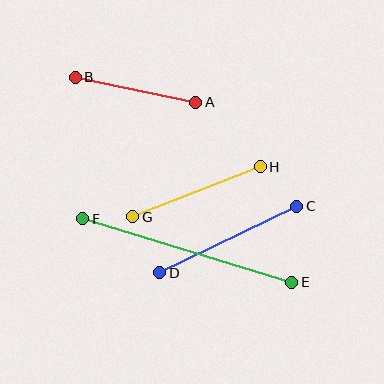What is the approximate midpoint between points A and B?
The midpoint is at approximately (136, 90) pixels.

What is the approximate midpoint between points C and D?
The midpoint is at approximately (228, 240) pixels.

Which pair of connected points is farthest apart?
Points E and F are farthest apart.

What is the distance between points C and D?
The distance is approximately 152 pixels.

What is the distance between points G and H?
The distance is approximately 137 pixels.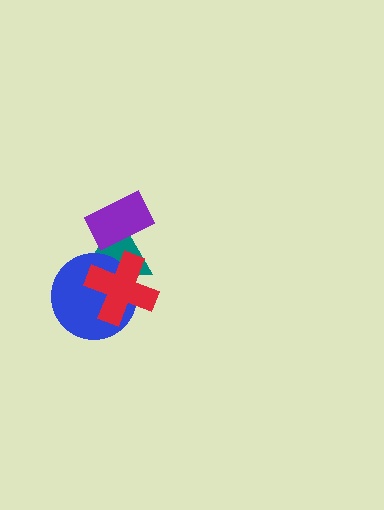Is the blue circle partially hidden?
Yes, it is partially covered by another shape.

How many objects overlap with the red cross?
2 objects overlap with the red cross.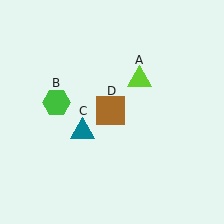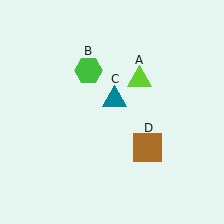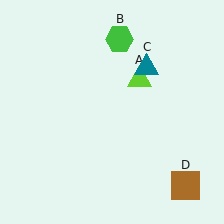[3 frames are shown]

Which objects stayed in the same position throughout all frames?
Lime triangle (object A) remained stationary.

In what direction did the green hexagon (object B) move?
The green hexagon (object B) moved up and to the right.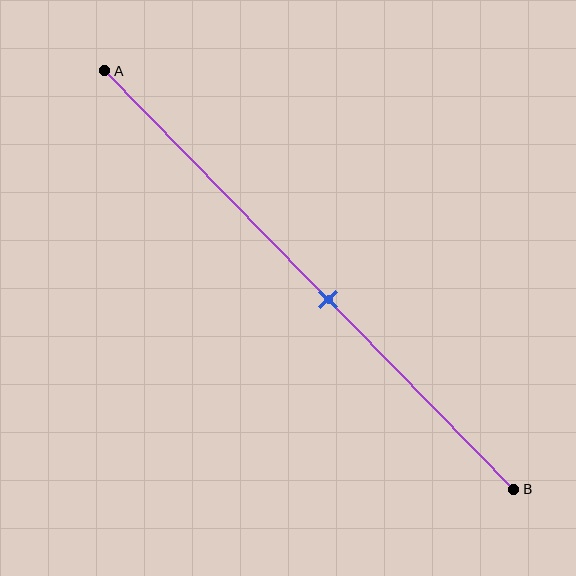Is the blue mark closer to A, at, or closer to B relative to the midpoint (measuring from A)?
The blue mark is closer to point B than the midpoint of segment AB.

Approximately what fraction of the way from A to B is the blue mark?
The blue mark is approximately 55% of the way from A to B.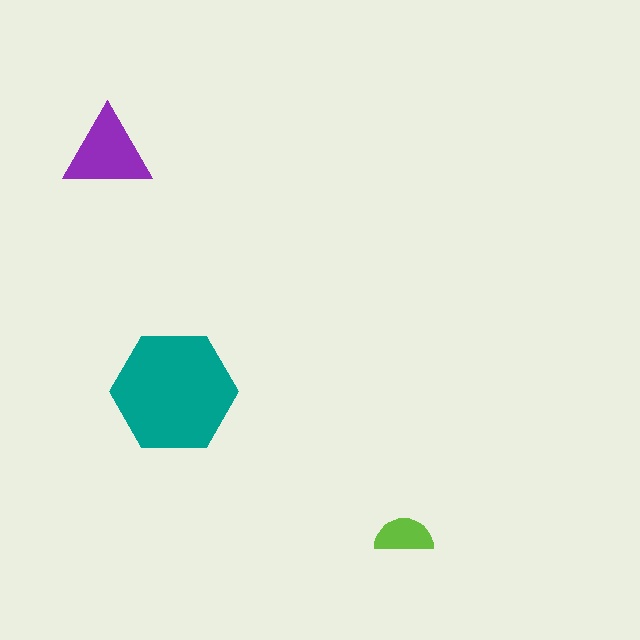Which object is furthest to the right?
The lime semicircle is rightmost.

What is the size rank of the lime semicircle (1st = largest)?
3rd.